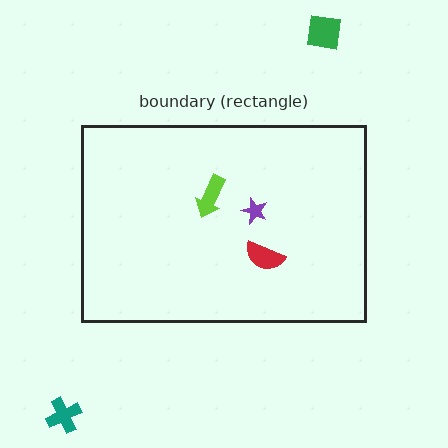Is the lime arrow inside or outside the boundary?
Inside.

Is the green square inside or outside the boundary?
Outside.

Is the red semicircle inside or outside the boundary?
Inside.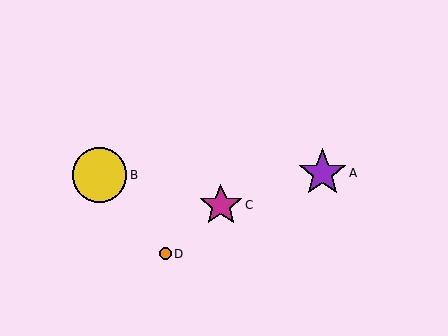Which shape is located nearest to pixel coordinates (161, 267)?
The orange circle (labeled D) at (165, 254) is nearest to that location.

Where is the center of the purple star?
The center of the purple star is at (322, 173).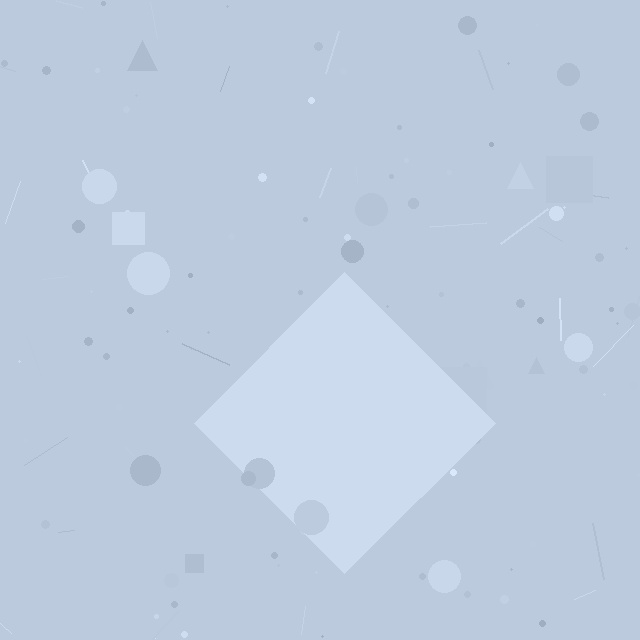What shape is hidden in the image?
A diamond is hidden in the image.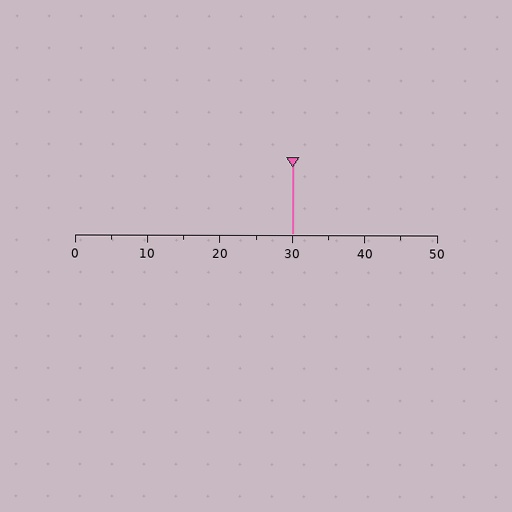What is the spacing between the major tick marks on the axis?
The major ticks are spaced 10 apart.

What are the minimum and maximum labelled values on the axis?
The axis runs from 0 to 50.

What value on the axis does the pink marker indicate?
The marker indicates approximately 30.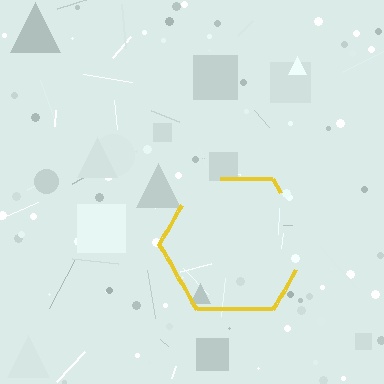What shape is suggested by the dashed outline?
The dashed outline suggests a hexagon.